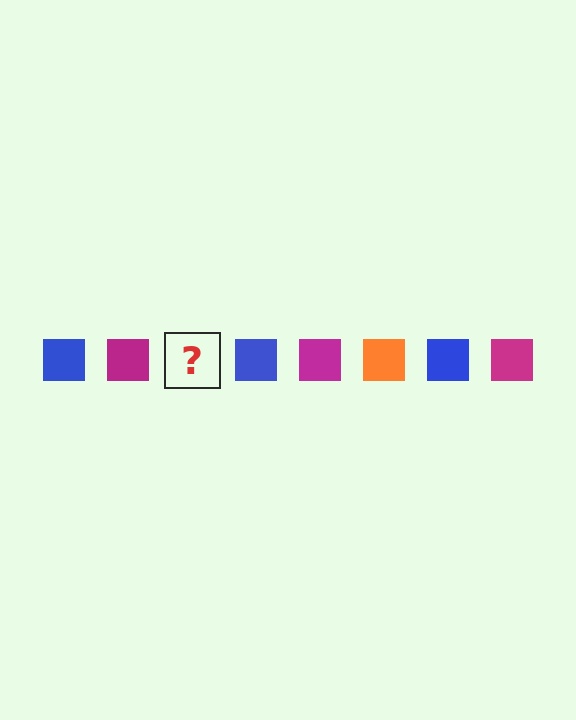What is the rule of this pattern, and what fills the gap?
The rule is that the pattern cycles through blue, magenta, orange squares. The gap should be filled with an orange square.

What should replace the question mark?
The question mark should be replaced with an orange square.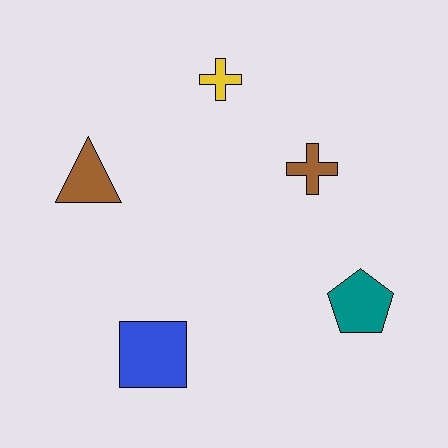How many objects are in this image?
There are 5 objects.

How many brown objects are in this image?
There are 2 brown objects.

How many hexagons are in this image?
There are no hexagons.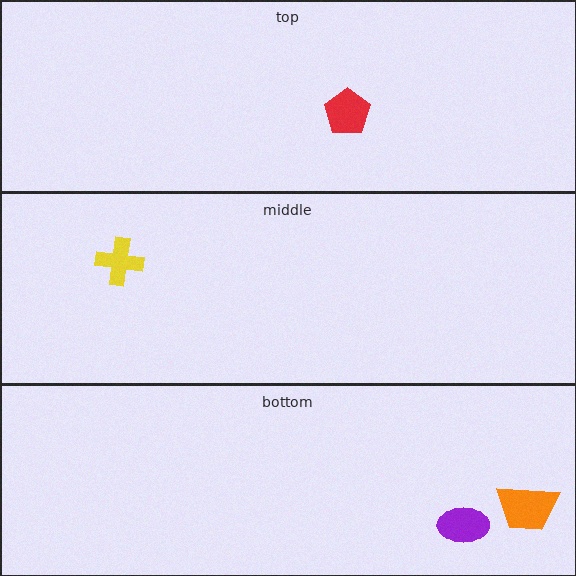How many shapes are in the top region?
1.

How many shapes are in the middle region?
1.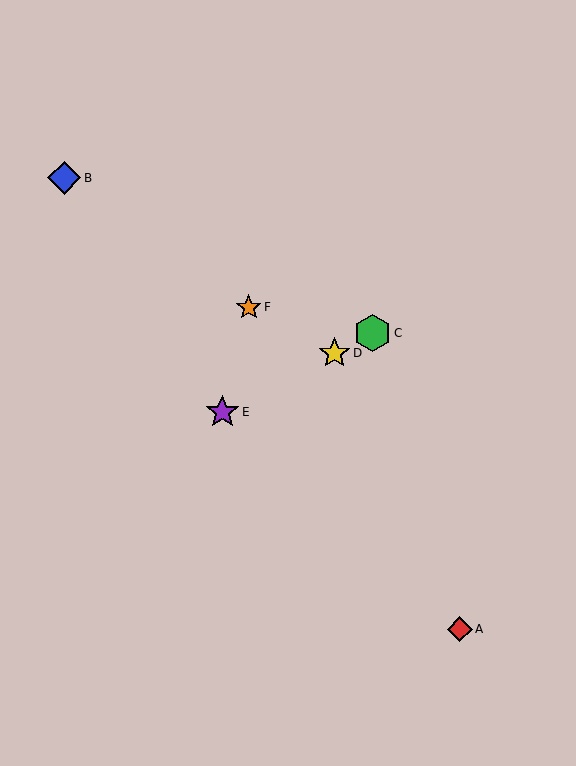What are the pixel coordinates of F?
Object F is at (249, 307).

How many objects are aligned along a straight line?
3 objects (C, D, E) are aligned along a straight line.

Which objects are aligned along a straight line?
Objects C, D, E are aligned along a straight line.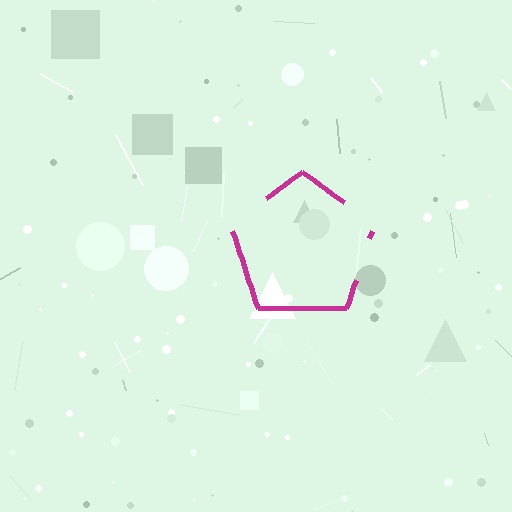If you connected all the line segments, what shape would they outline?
They would outline a pentagon.